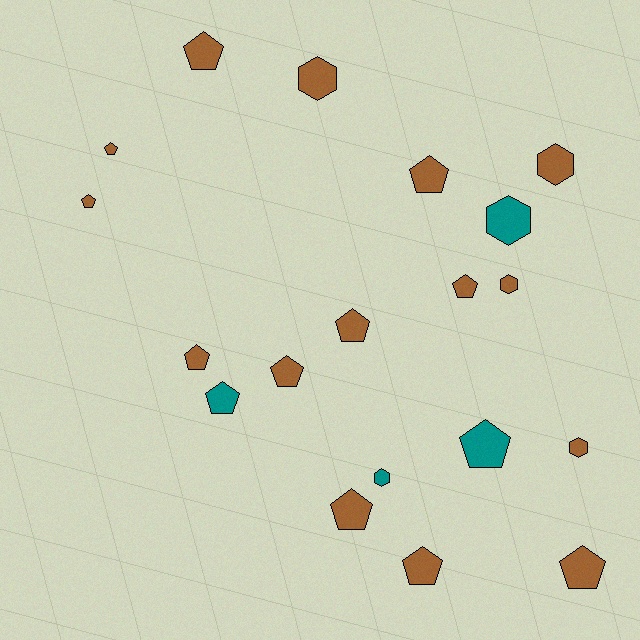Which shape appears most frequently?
Pentagon, with 13 objects.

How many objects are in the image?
There are 19 objects.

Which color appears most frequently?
Brown, with 15 objects.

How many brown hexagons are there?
There are 4 brown hexagons.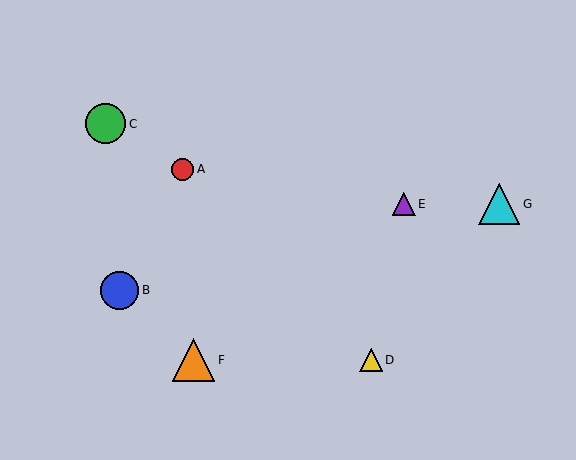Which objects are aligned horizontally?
Objects E, G are aligned horizontally.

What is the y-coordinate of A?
Object A is at y≈169.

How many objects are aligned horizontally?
2 objects (E, G) are aligned horizontally.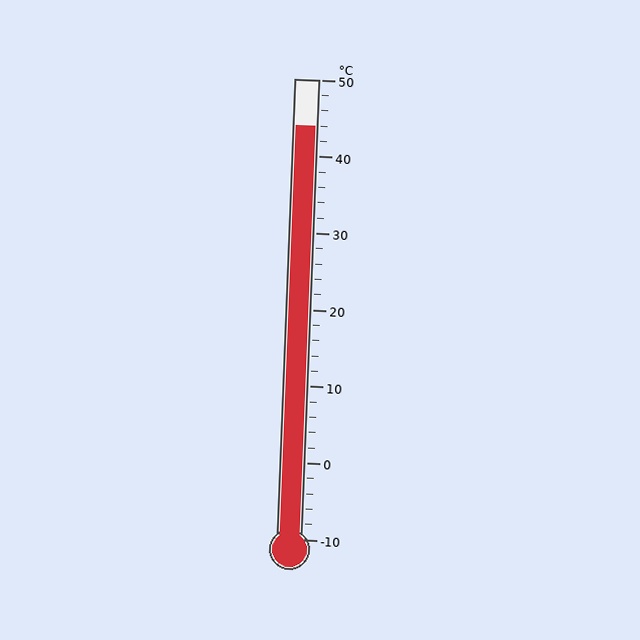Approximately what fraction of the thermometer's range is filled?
The thermometer is filled to approximately 90% of its range.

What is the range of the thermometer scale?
The thermometer scale ranges from -10°C to 50°C.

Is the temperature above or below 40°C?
The temperature is above 40°C.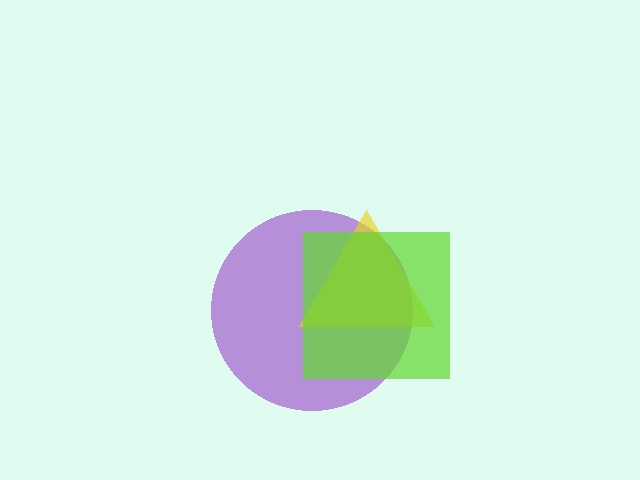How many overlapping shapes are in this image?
There are 3 overlapping shapes in the image.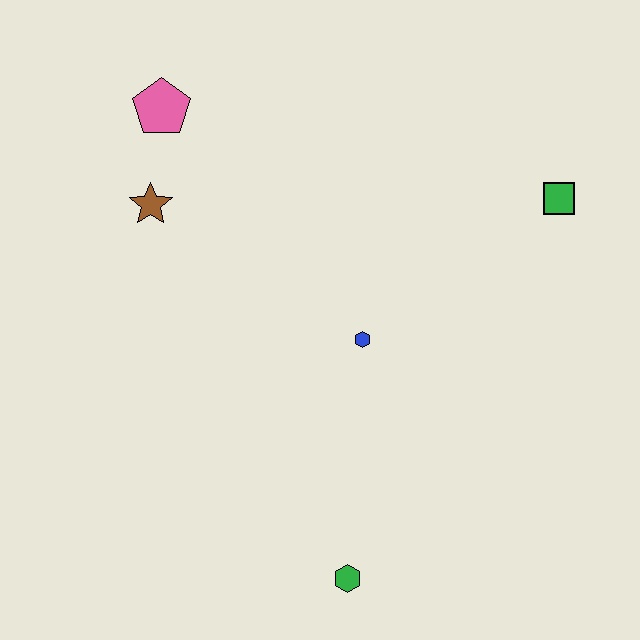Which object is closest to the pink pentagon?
The brown star is closest to the pink pentagon.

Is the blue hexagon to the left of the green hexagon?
No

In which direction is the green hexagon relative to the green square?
The green hexagon is below the green square.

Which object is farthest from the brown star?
The green hexagon is farthest from the brown star.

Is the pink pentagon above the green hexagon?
Yes